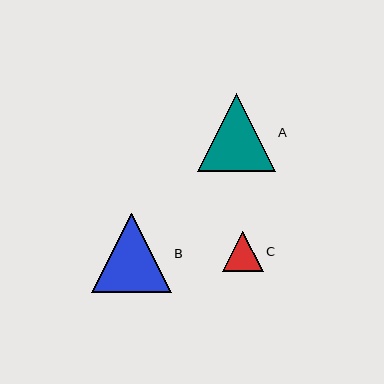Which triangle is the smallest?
Triangle C is the smallest with a size of approximately 41 pixels.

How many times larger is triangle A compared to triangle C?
Triangle A is approximately 1.9 times the size of triangle C.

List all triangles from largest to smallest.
From largest to smallest: B, A, C.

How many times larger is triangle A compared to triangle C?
Triangle A is approximately 1.9 times the size of triangle C.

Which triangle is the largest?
Triangle B is the largest with a size of approximately 79 pixels.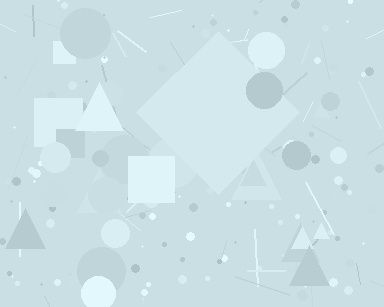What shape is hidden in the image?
A diamond is hidden in the image.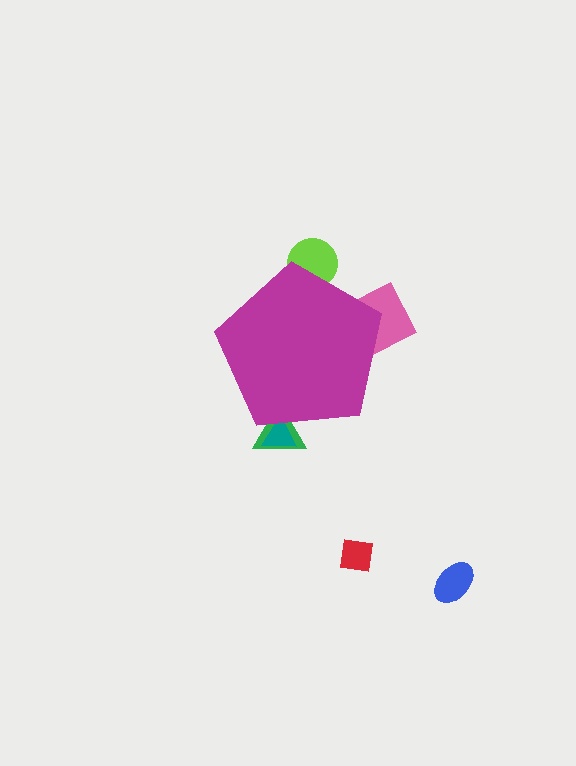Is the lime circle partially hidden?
Yes, the lime circle is partially hidden behind the magenta pentagon.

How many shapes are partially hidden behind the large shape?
4 shapes are partially hidden.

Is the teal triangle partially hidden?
Yes, the teal triangle is partially hidden behind the magenta pentagon.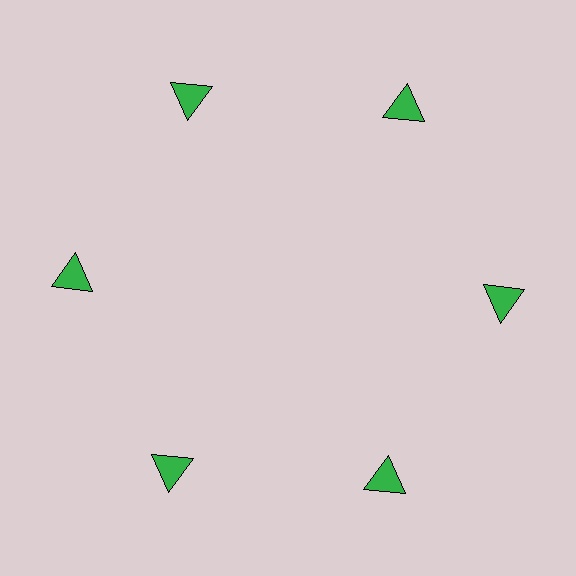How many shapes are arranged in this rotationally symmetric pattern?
There are 6 shapes, arranged in 6 groups of 1.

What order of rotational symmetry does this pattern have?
This pattern has 6-fold rotational symmetry.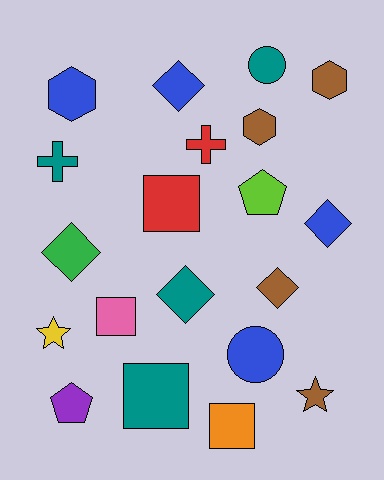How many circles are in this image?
There are 2 circles.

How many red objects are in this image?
There are 2 red objects.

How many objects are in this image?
There are 20 objects.